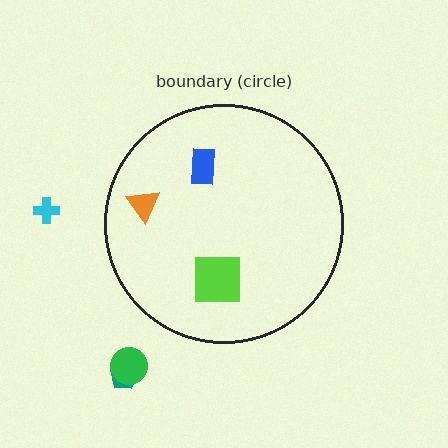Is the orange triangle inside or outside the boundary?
Inside.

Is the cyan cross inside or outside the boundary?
Outside.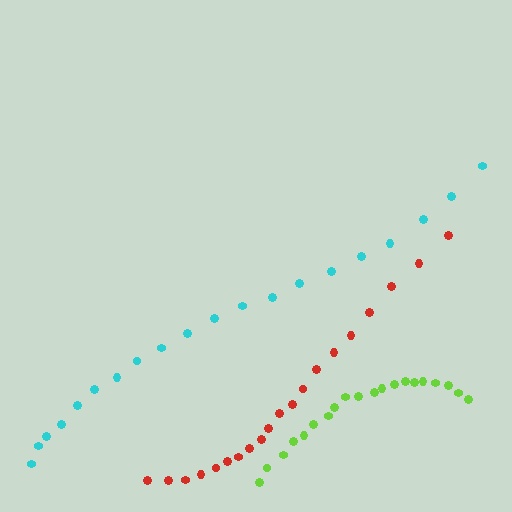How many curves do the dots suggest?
There are 3 distinct paths.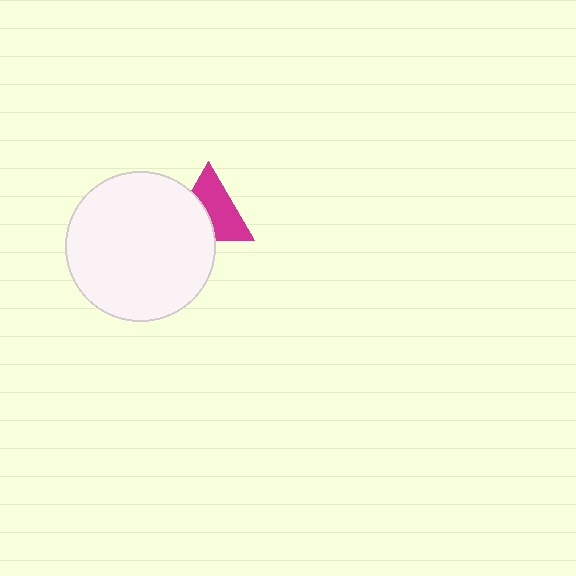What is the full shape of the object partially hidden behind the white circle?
The partially hidden object is a magenta triangle.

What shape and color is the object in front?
The object in front is a white circle.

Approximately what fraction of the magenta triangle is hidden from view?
Roughly 42% of the magenta triangle is hidden behind the white circle.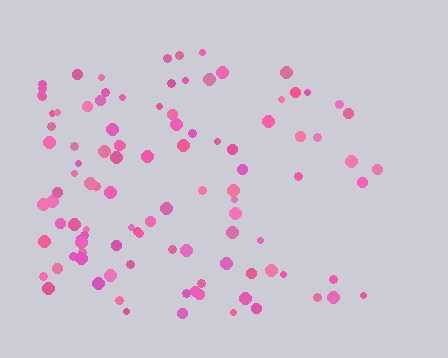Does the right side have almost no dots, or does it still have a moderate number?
Still a moderate number, just noticeably fewer than the left.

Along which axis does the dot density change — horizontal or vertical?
Horizontal.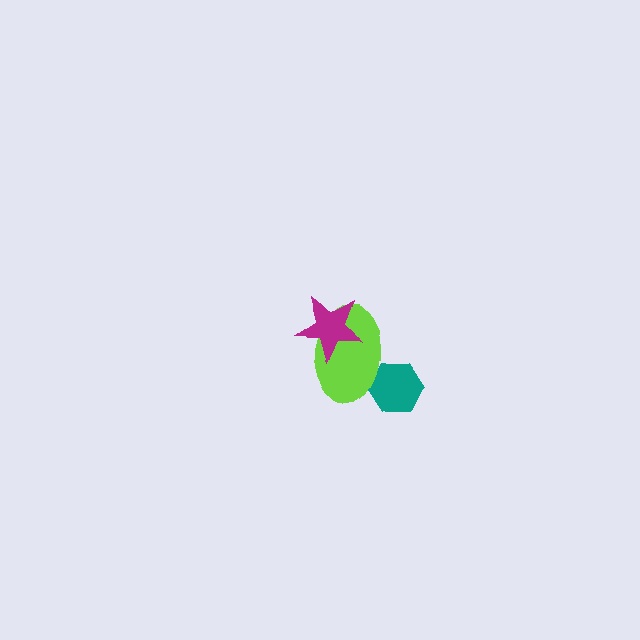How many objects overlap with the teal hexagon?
1 object overlaps with the teal hexagon.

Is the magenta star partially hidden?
No, no other shape covers it.